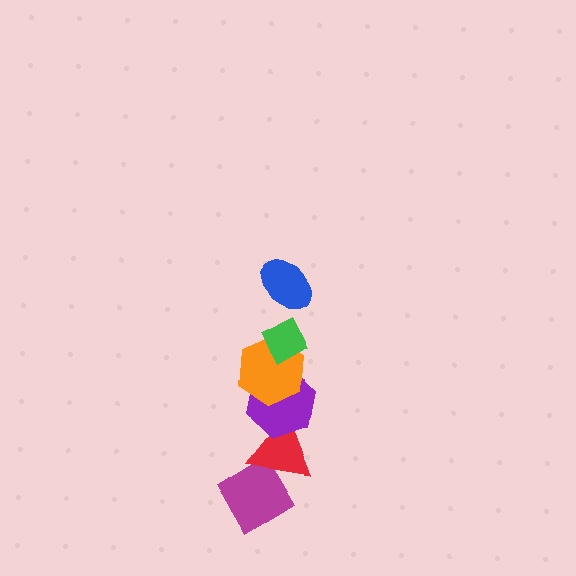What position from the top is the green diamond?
The green diamond is 2nd from the top.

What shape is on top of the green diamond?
The blue ellipse is on top of the green diamond.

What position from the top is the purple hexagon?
The purple hexagon is 4th from the top.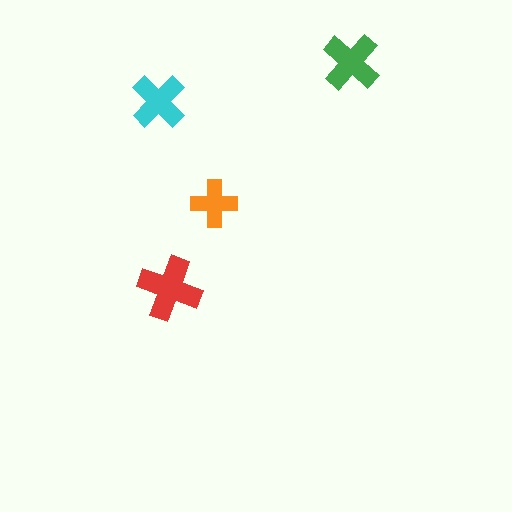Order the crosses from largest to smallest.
the red one, the green one, the cyan one, the orange one.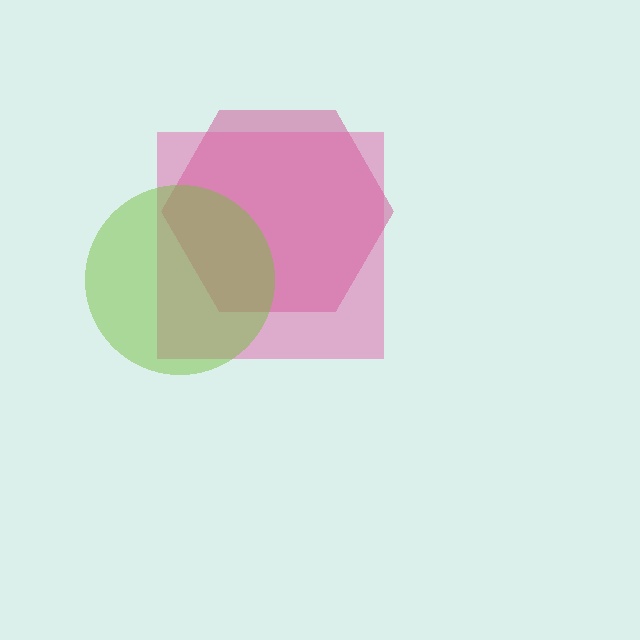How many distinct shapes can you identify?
There are 3 distinct shapes: a magenta hexagon, a pink square, a lime circle.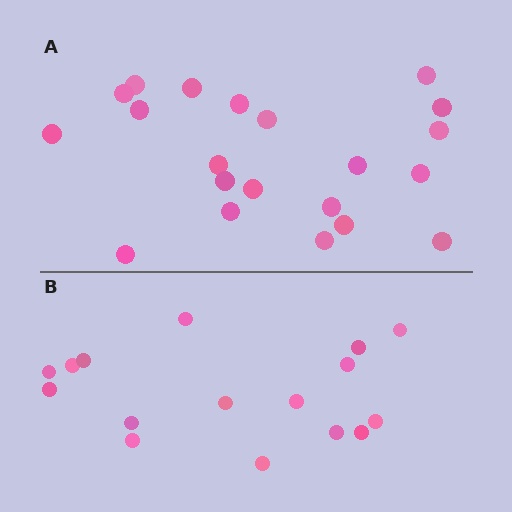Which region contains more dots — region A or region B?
Region A (the top region) has more dots.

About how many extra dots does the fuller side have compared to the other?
Region A has about 5 more dots than region B.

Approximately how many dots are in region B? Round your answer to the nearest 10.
About 20 dots. (The exact count is 16, which rounds to 20.)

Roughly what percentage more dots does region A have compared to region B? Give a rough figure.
About 30% more.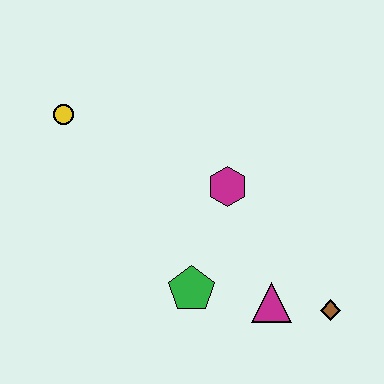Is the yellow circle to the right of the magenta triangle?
No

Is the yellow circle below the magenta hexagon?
No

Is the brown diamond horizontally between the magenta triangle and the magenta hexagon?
No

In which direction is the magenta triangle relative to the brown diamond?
The magenta triangle is to the left of the brown diamond.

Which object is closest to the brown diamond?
The magenta triangle is closest to the brown diamond.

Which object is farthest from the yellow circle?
The brown diamond is farthest from the yellow circle.